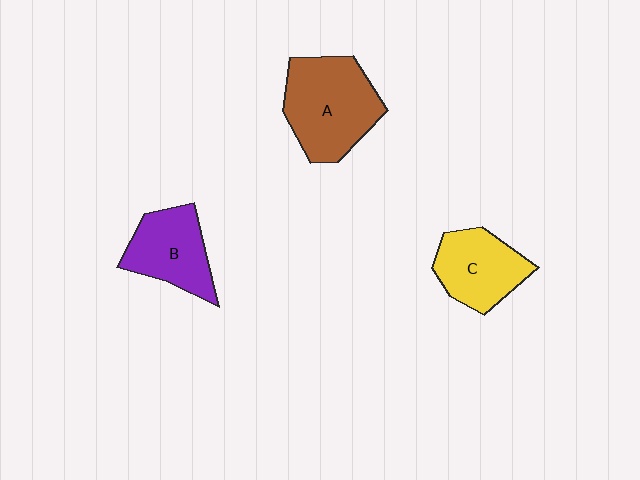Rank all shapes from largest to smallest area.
From largest to smallest: A (brown), B (purple), C (yellow).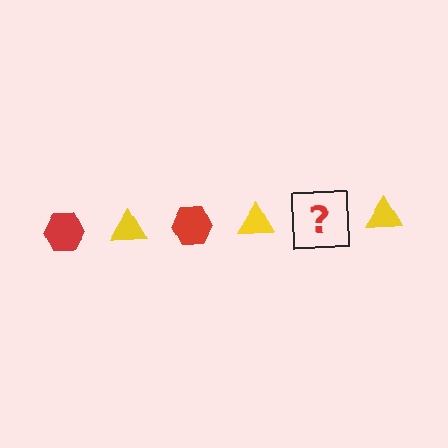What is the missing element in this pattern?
The missing element is a red hexagon.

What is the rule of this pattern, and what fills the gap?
The rule is that the pattern alternates between red hexagon and yellow triangle. The gap should be filled with a red hexagon.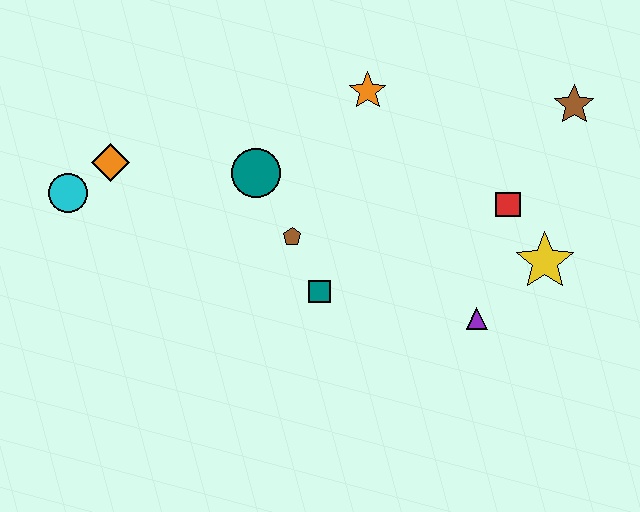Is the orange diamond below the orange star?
Yes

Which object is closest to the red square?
The yellow star is closest to the red square.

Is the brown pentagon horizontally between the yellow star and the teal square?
No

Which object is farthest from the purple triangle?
The cyan circle is farthest from the purple triangle.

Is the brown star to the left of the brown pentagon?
No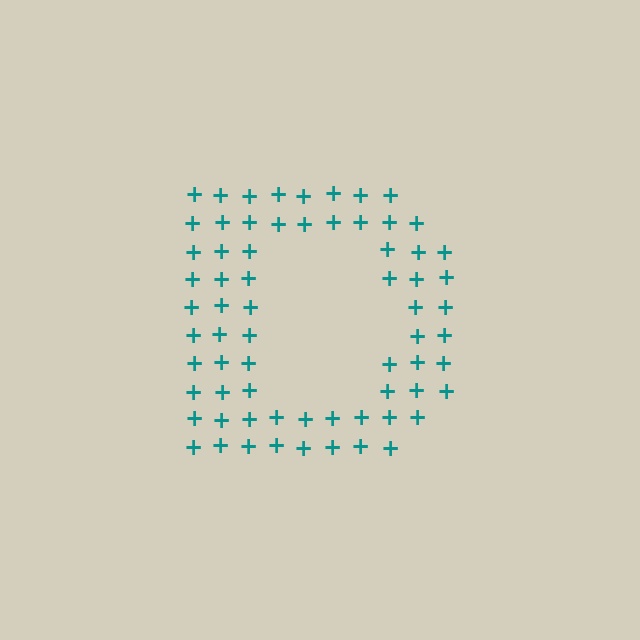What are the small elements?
The small elements are plus signs.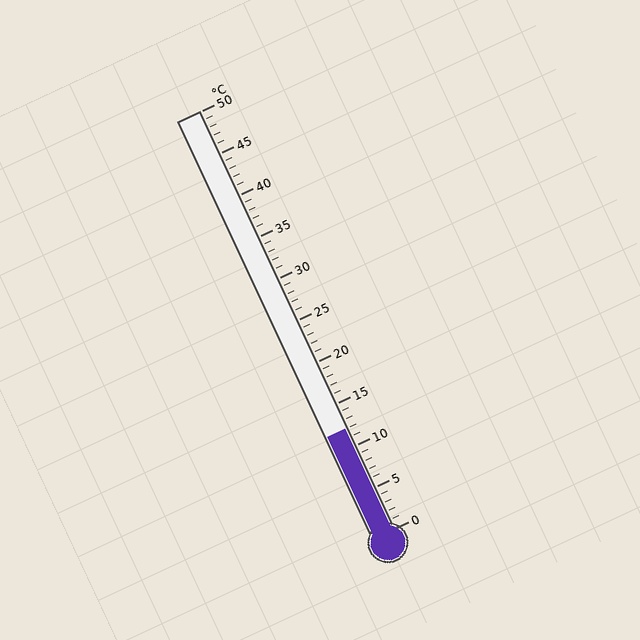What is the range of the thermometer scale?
The thermometer scale ranges from 0°C to 50°C.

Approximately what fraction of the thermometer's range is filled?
The thermometer is filled to approximately 25% of its range.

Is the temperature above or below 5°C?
The temperature is above 5°C.